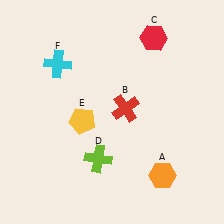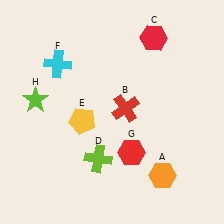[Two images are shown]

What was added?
A red hexagon (G), a lime star (H) were added in Image 2.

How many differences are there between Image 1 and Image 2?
There are 2 differences between the two images.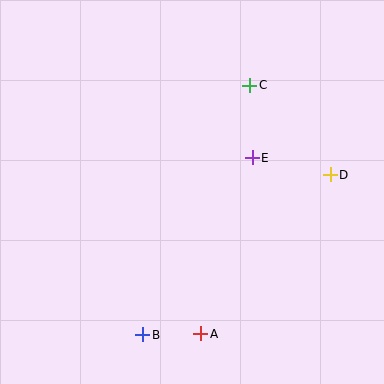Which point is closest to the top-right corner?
Point C is closest to the top-right corner.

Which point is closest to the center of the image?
Point E at (252, 158) is closest to the center.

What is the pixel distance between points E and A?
The distance between E and A is 184 pixels.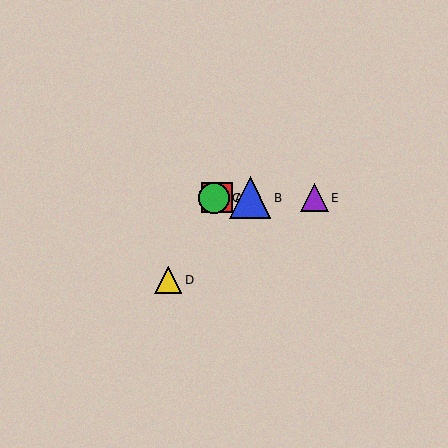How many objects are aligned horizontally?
4 objects (A, B, C, E) are aligned horizontally.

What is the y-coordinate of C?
Object C is at y≈198.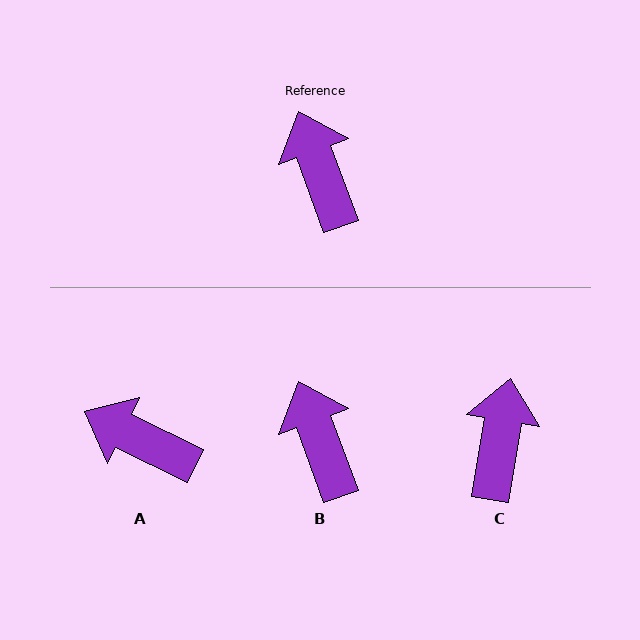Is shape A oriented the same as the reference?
No, it is off by about 44 degrees.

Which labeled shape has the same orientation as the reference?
B.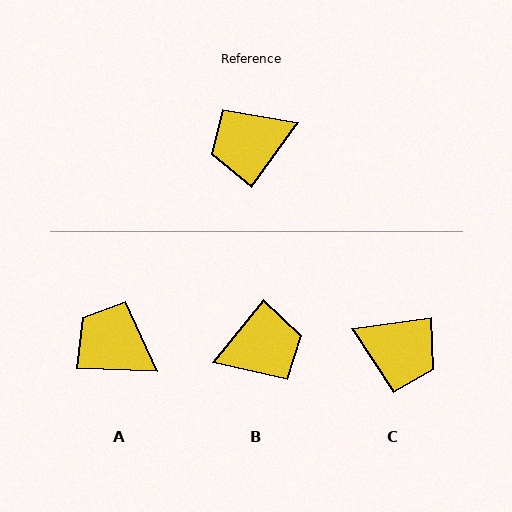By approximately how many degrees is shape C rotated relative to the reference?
Approximately 133 degrees counter-clockwise.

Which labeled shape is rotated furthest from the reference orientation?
B, about 177 degrees away.